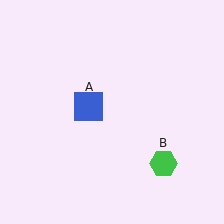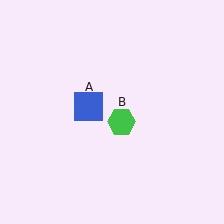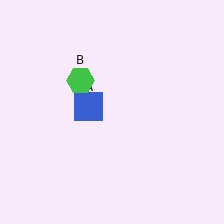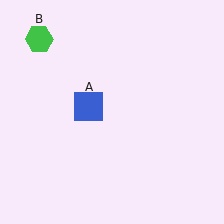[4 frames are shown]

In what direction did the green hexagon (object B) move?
The green hexagon (object B) moved up and to the left.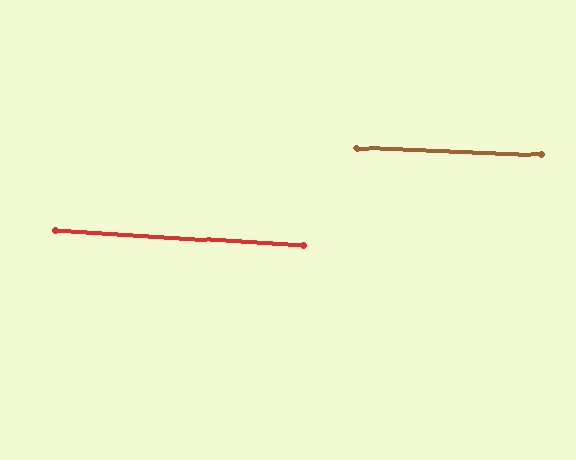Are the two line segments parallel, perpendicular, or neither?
Parallel — their directions differ by only 1.3°.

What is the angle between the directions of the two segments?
Approximately 1 degree.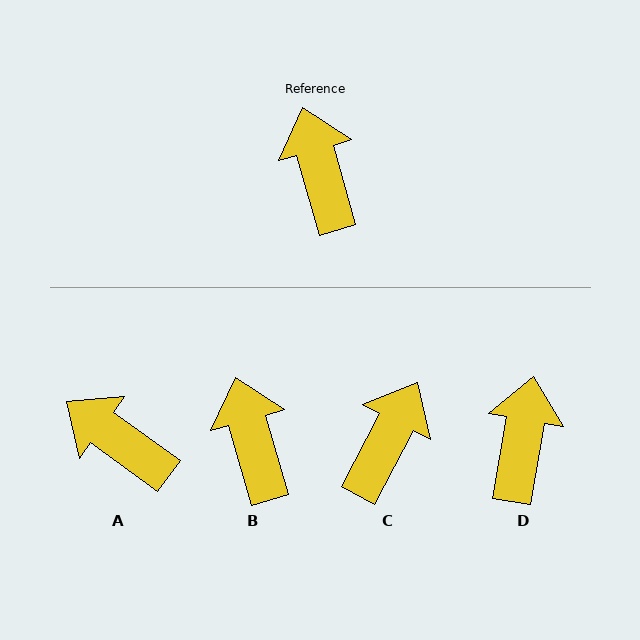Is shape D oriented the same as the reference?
No, it is off by about 26 degrees.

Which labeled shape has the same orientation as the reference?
B.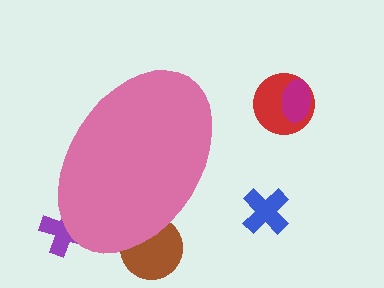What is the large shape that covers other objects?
A pink ellipse.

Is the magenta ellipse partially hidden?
No, the magenta ellipse is fully visible.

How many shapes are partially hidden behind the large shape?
2 shapes are partially hidden.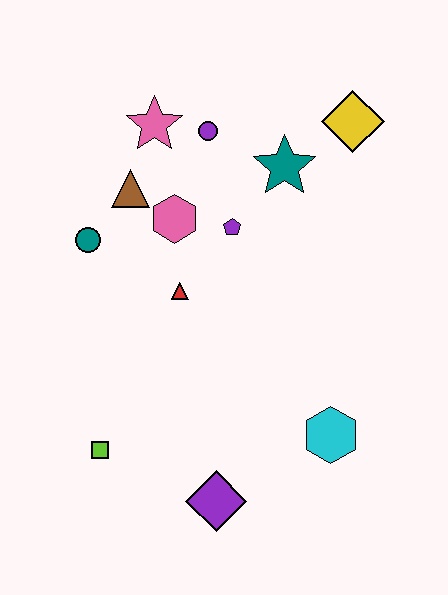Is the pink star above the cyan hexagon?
Yes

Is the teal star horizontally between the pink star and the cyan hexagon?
Yes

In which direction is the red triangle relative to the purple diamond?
The red triangle is above the purple diamond.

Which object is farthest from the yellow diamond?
The lime square is farthest from the yellow diamond.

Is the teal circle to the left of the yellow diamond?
Yes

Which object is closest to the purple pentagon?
The pink hexagon is closest to the purple pentagon.